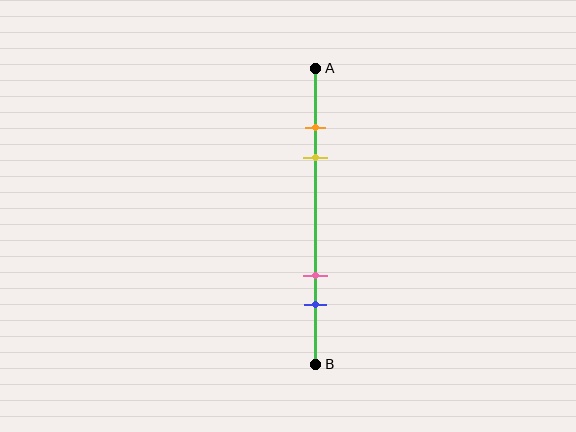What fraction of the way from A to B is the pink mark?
The pink mark is approximately 70% (0.7) of the way from A to B.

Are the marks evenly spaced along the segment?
No, the marks are not evenly spaced.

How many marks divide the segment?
There are 4 marks dividing the segment.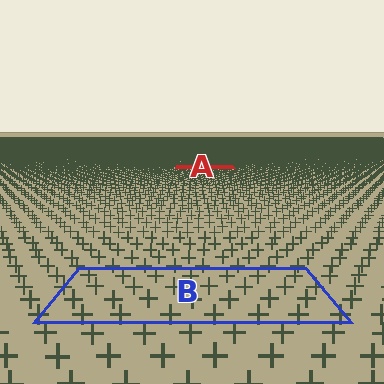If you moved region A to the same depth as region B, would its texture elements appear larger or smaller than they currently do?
They would appear larger. At a closer depth, the same texture elements are projected at a bigger on-screen size.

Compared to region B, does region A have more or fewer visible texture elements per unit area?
Region A has more texture elements per unit area — they are packed more densely because it is farther away.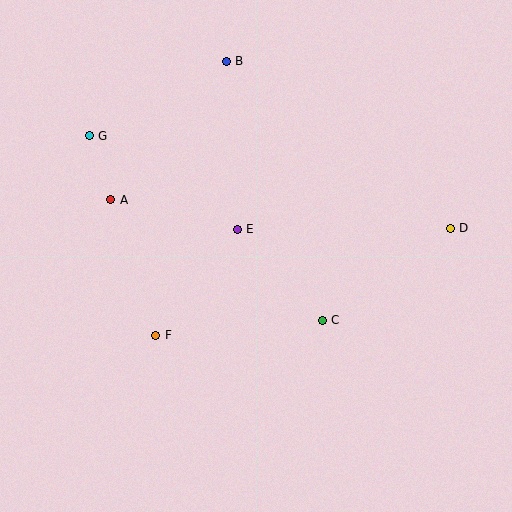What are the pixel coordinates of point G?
Point G is at (89, 136).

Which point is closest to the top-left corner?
Point G is closest to the top-left corner.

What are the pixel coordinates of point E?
Point E is at (237, 229).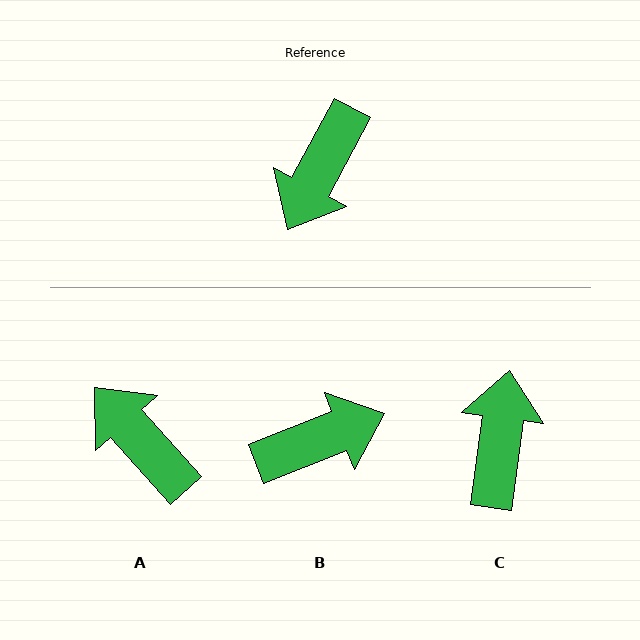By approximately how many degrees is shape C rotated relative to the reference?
Approximately 159 degrees clockwise.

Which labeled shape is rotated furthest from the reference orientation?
C, about 159 degrees away.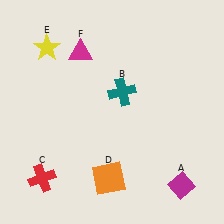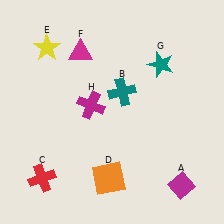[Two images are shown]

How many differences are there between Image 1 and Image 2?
There are 2 differences between the two images.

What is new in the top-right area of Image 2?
A teal star (G) was added in the top-right area of Image 2.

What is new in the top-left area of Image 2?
A magenta cross (H) was added in the top-left area of Image 2.